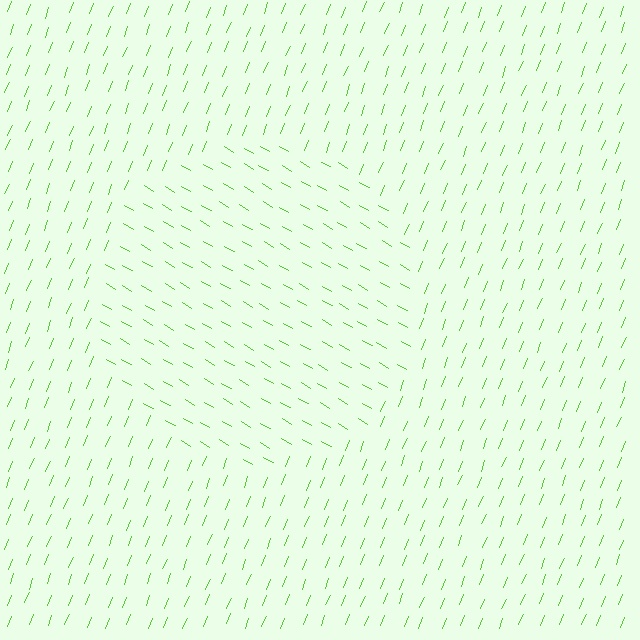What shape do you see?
I see a circle.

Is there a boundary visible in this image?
Yes, there is a texture boundary formed by a change in line orientation.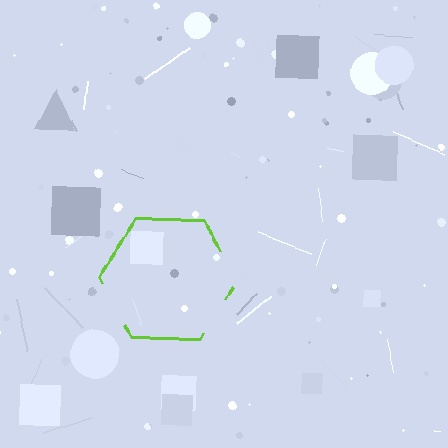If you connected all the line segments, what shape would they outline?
They would outline a hexagon.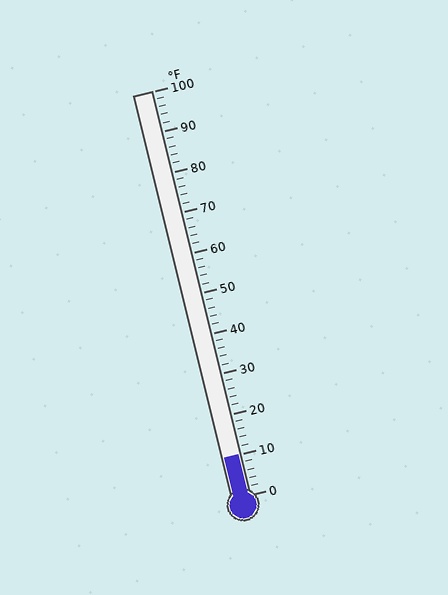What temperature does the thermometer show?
The thermometer shows approximately 10°F.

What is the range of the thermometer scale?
The thermometer scale ranges from 0°F to 100°F.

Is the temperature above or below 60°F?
The temperature is below 60°F.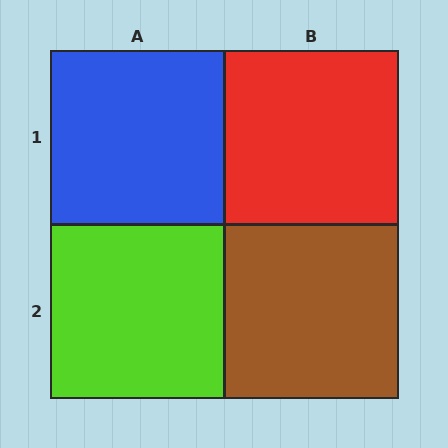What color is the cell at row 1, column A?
Blue.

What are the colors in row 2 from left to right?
Lime, brown.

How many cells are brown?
1 cell is brown.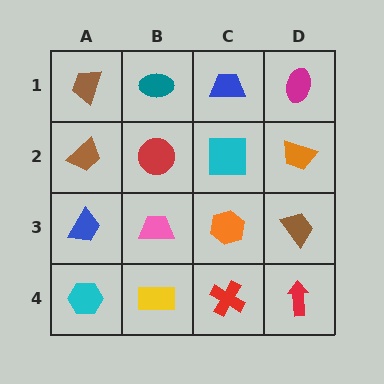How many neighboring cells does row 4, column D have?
2.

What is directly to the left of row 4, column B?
A cyan hexagon.